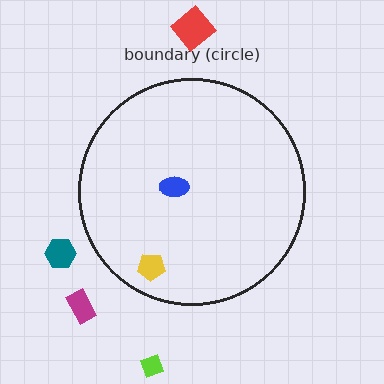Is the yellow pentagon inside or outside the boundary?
Inside.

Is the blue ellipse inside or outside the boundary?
Inside.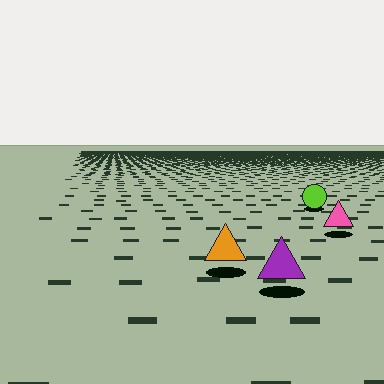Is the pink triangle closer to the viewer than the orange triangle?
No. The orange triangle is closer — you can tell from the texture gradient: the ground texture is coarser near it.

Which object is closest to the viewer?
The purple triangle is closest. The texture marks near it are larger and more spread out.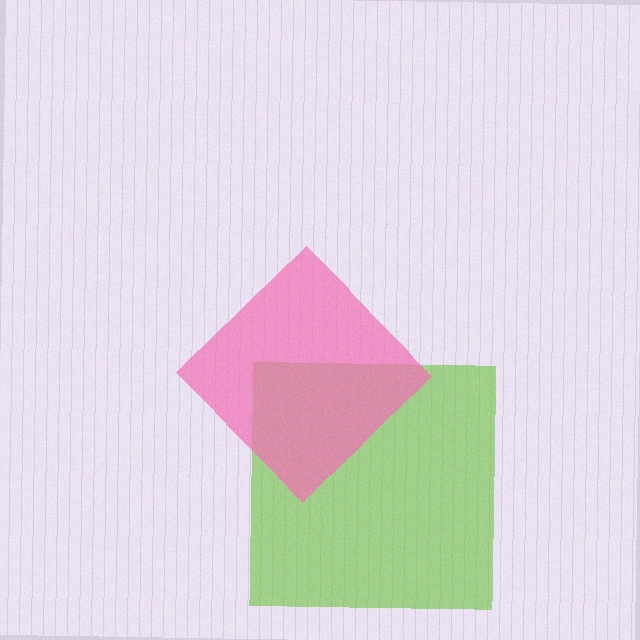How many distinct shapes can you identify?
There are 2 distinct shapes: a lime square, a pink diamond.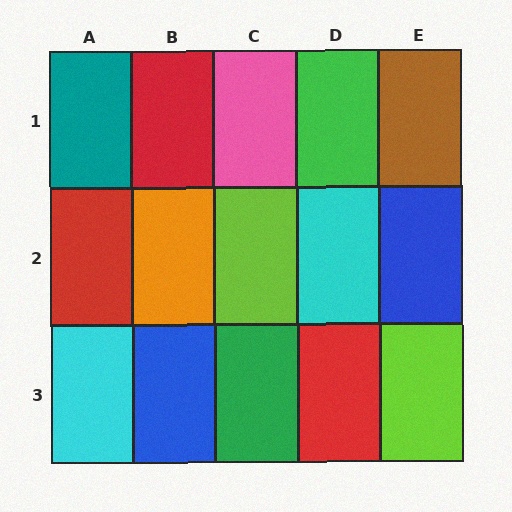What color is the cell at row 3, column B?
Blue.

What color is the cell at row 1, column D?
Green.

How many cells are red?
3 cells are red.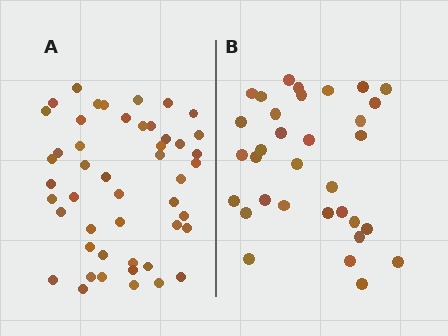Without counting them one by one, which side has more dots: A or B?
Region A (the left region) has more dots.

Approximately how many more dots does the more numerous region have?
Region A has approximately 15 more dots than region B.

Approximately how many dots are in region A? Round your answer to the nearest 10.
About 50 dots. (The exact count is 48, which rounds to 50.)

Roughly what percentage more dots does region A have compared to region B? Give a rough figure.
About 45% more.